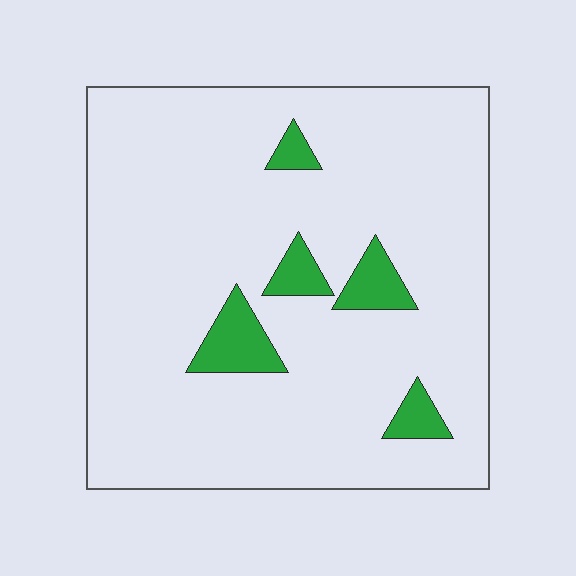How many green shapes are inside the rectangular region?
5.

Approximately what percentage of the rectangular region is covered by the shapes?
Approximately 10%.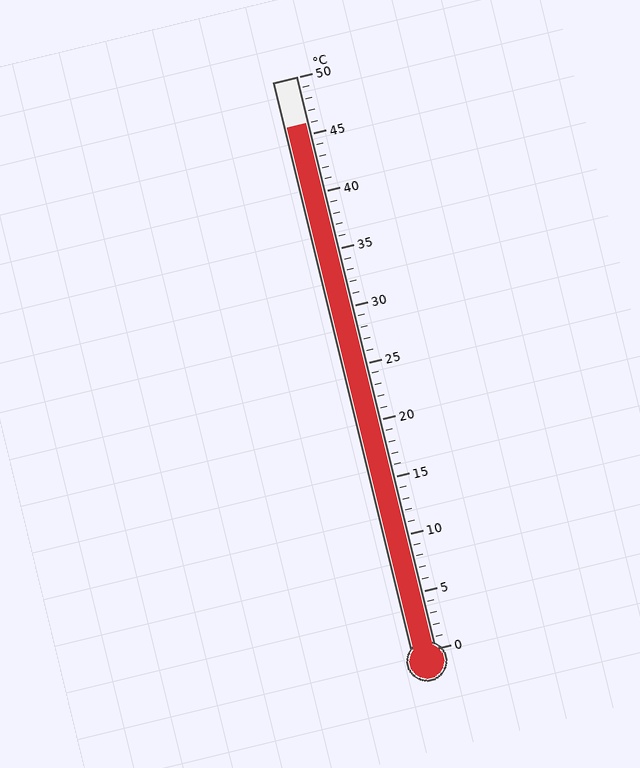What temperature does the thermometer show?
The thermometer shows approximately 46°C.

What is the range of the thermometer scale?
The thermometer scale ranges from 0°C to 50°C.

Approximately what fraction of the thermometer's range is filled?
The thermometer is filled to approximately 90% of its range.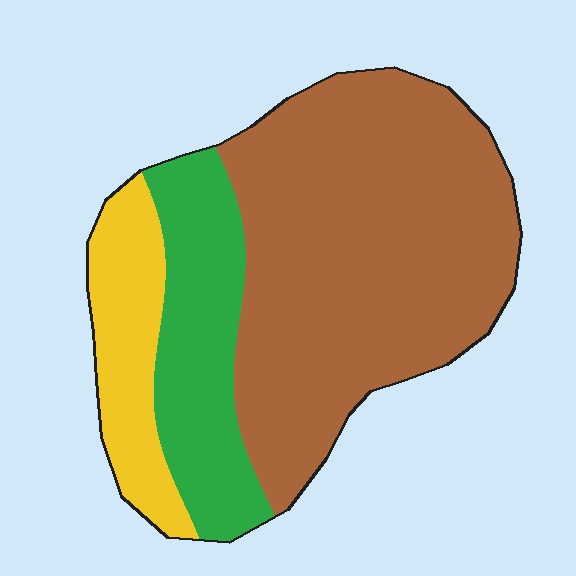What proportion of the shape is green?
Green covers 22% of the shape.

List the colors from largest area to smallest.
From largest to smallest: brown, green, yellow.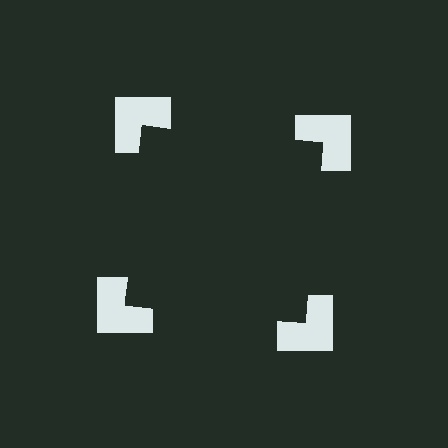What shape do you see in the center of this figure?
An illusory square — its edges are inferred from the aligned wedge cuts in the notched squares, not physically drawn.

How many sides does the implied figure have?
4 sides.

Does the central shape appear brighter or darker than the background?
It typically appears slightly darker than the background, even though no actual brightness change is drawn.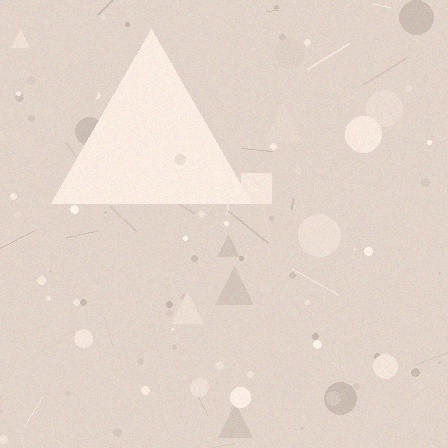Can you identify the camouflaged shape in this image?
The camouflaged shape is a triangle.